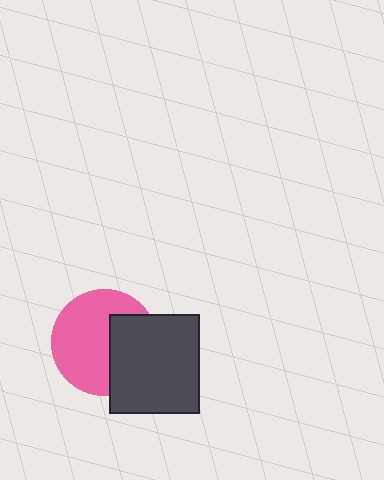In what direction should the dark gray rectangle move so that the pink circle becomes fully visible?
The dark gray rectangle should move right. That is the shortest direction to clear the overlap and leave the pink circle fully visible.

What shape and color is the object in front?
The object in front is a dark gray rectangle.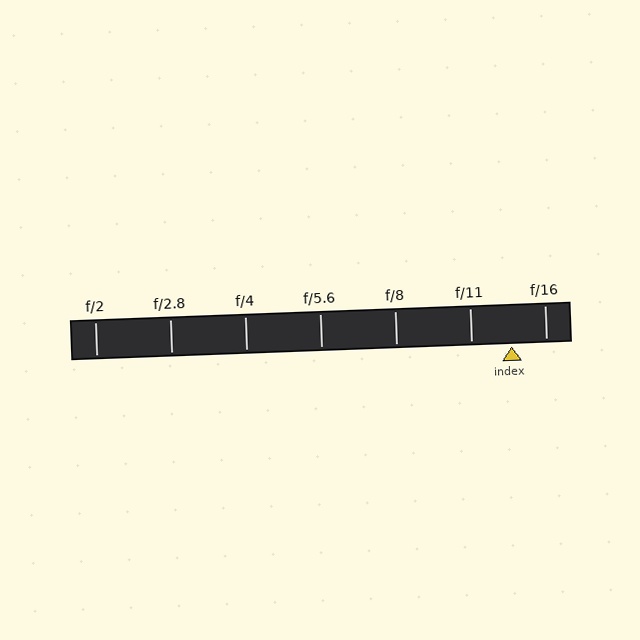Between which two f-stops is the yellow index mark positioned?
The index mark is between f/11 and f/16.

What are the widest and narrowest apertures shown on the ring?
The widest aperture shown is f/2 and the narrowest is f/16.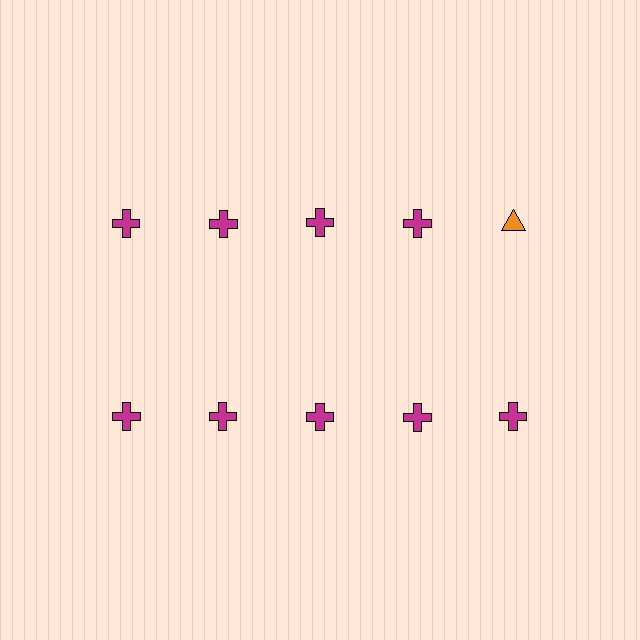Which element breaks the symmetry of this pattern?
The orange triangle in the top row, rightmost column breaks the symmetry. All other shapes are magenta crosses.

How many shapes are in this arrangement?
There are 10 shapes arranged in a grid pattern.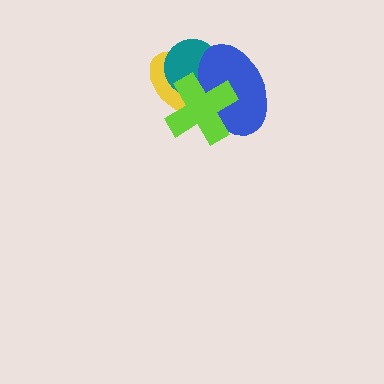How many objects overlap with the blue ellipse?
3 objects overlap with the blue ellipse.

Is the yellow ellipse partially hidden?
Yes, it is partially covered by another shape.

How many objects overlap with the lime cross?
3 objects overlap with the lime cross.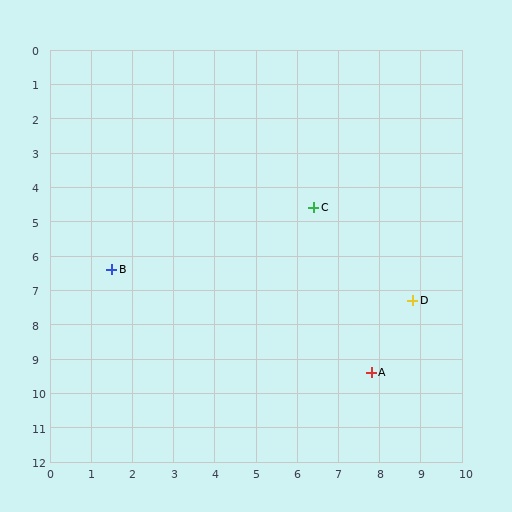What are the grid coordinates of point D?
Point D is at approximately (8.8, 7.3).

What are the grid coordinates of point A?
Point A is at approximately (7.8, 9.4).